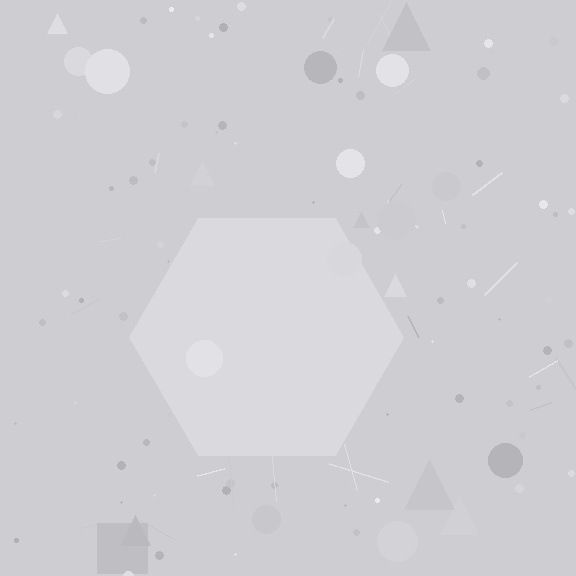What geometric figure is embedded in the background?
A hexagon is embedded in the background.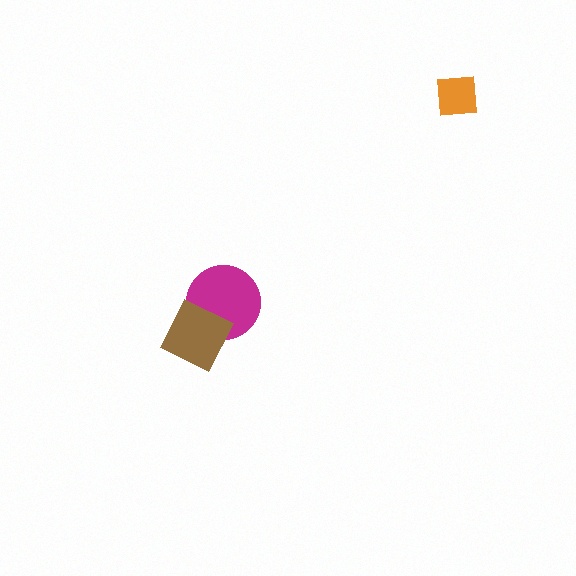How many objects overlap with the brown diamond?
1 object overlaps with the brown diamond.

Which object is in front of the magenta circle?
The brown diamond is in front of the magenta circle.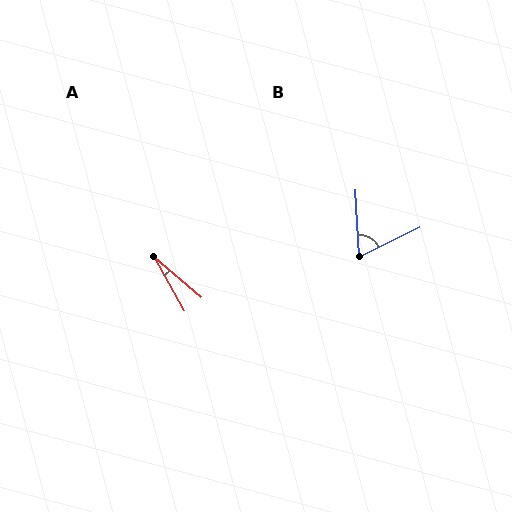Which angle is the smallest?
A, at approximately 21 degrees.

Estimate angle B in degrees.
Approximately 67 degrees.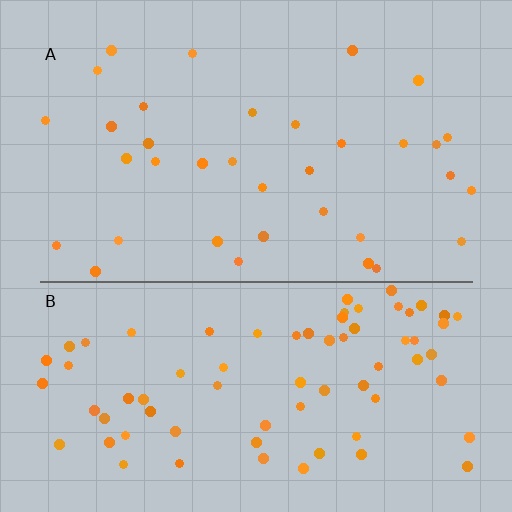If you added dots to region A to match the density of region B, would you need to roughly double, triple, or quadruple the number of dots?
Approximately double.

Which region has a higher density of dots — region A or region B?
B (the bottom).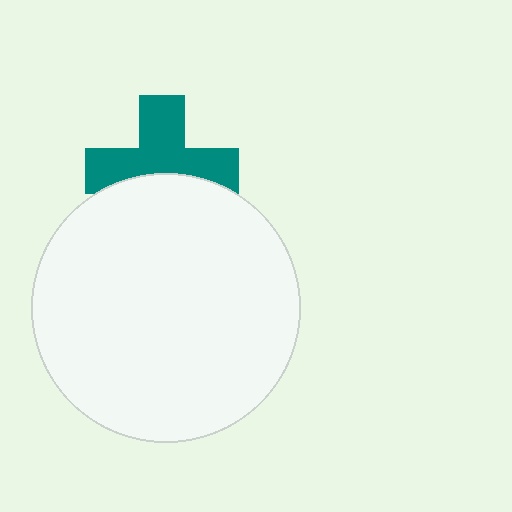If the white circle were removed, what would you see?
You would see the complete teal cross.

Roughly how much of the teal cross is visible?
About half of it is visible (roughly 63%).